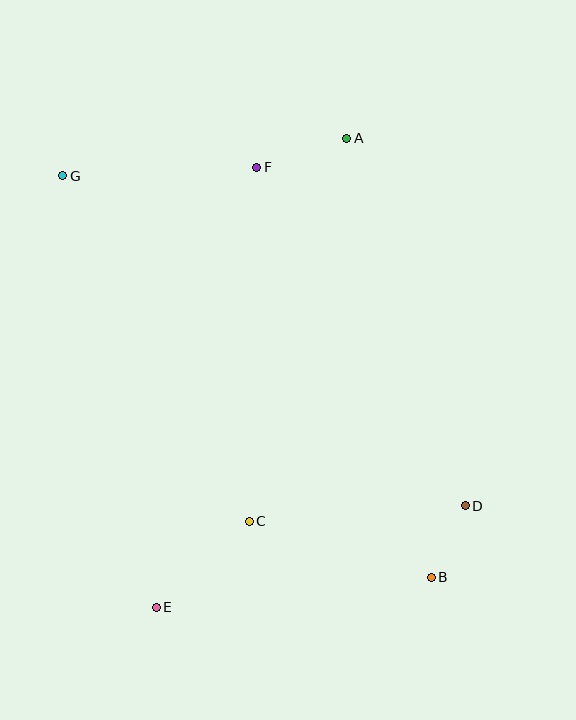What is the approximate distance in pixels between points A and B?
The distance between A and B is approximately 447 pixels.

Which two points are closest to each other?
Points B and D are closest to each other.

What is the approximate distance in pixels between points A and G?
The distance between A and G is approximately 287 pixels.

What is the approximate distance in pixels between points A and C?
The distance between A and C is approximately 396 pixels.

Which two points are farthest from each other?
Points B and G are farthest from each other.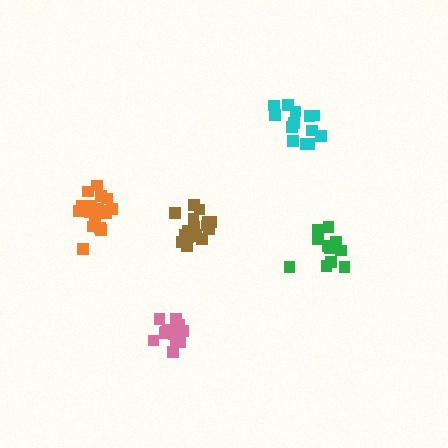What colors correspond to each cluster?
The clusters are colored: brown, orange, pink, cyan, green.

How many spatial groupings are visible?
There are 5 spatial groupings.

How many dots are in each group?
Group 1: 17 dots, Group 2: 17 dots, Group 3: 15 dots, Group 4: 13 dots, Group 5: 11 dots (73 total).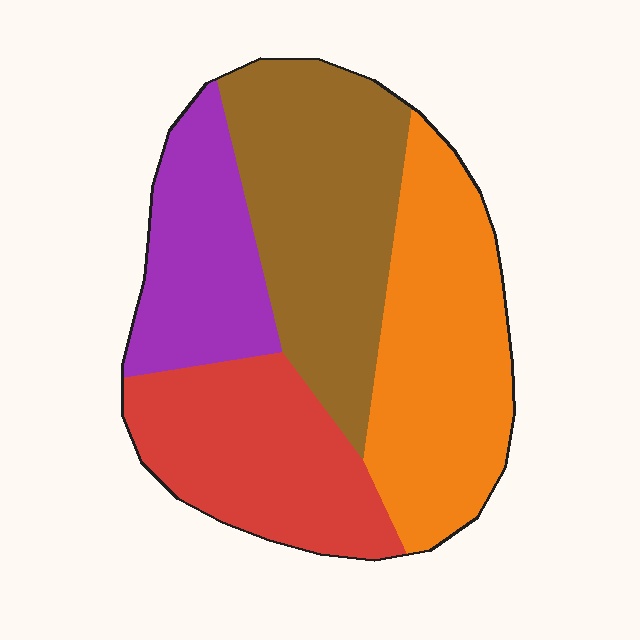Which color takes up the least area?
Purple, at roughly 20%.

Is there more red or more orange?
Orange.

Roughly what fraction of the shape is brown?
Brown takes up between a sixth and a third of the shape.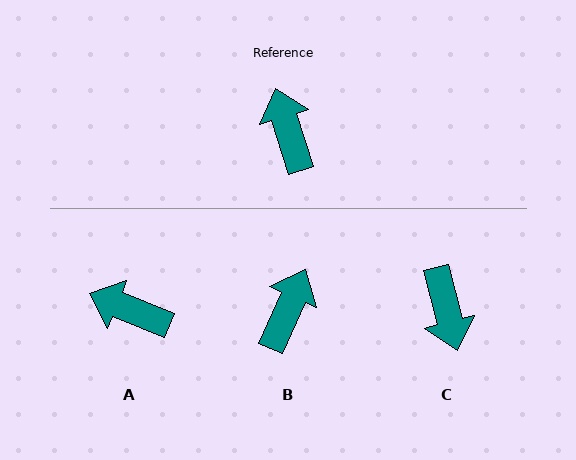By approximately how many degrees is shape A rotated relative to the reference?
Approximately 51 degrees counter-clockwise.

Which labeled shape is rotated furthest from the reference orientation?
C, about 177 degrees away.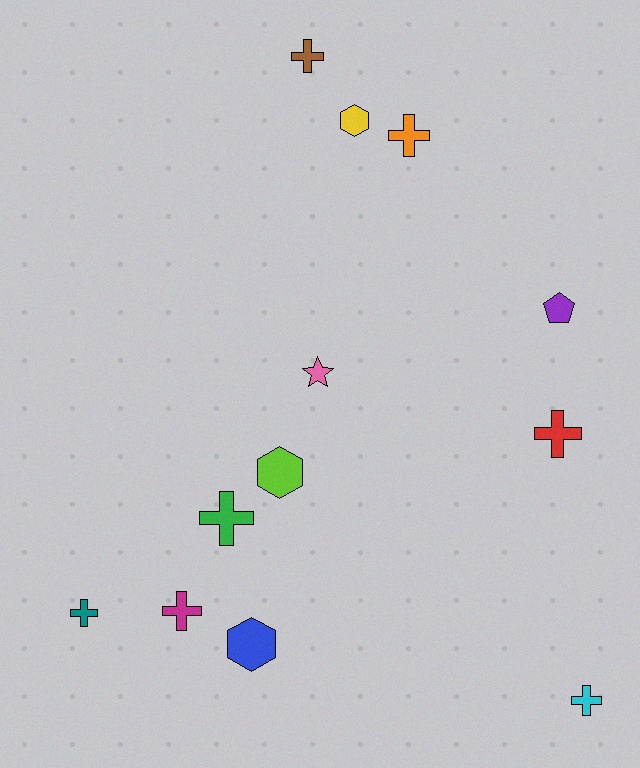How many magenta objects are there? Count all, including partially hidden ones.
There is 1 magenta object.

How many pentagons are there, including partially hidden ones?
There is 1 pentagon.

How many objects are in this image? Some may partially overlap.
There are 12 objects.